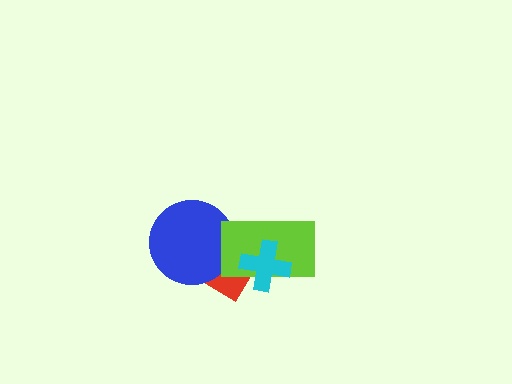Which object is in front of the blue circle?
The lime rectangle is in front of the blue circle.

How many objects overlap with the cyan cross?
2 objects overlap with the cyan cross.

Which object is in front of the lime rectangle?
The cyan cross is in front of the lime rectangle.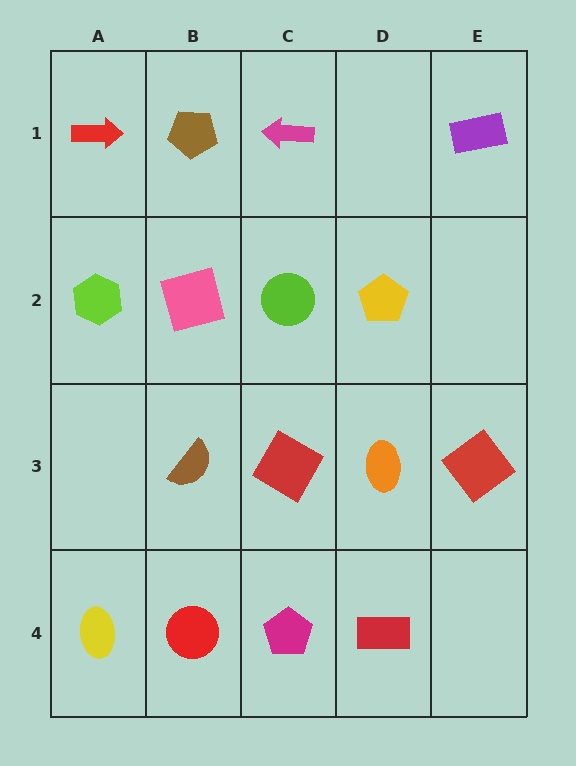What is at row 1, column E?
A purple rectangle.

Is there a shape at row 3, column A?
No, that cell is empty.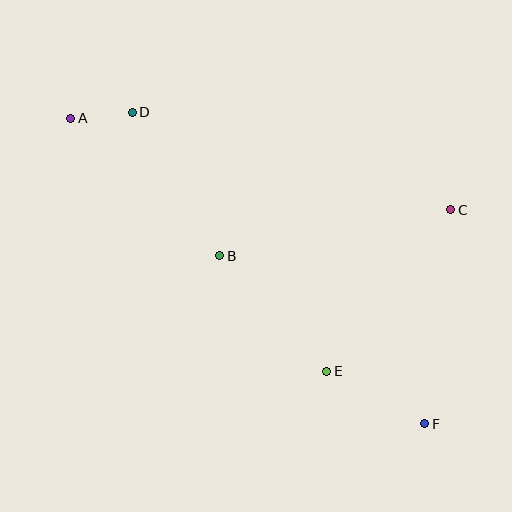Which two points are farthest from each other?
Points A and F are farthest from each other.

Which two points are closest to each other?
Points A and D are closest to each other.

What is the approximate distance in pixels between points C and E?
The distance between C and E is approximately 204 pixels.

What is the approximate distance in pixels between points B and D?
The distance between B and D is approximately 168 pixels.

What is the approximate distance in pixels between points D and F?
The distance between D and F is approximately 427 pixels.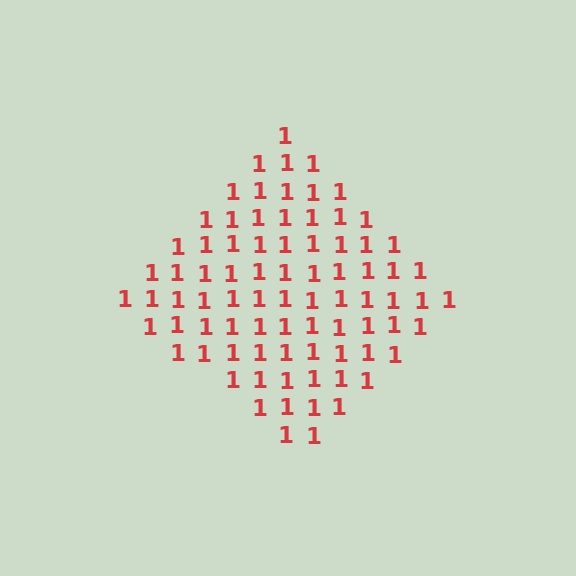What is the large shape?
The large shape is a diamond.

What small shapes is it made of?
It is made of small digit 1's.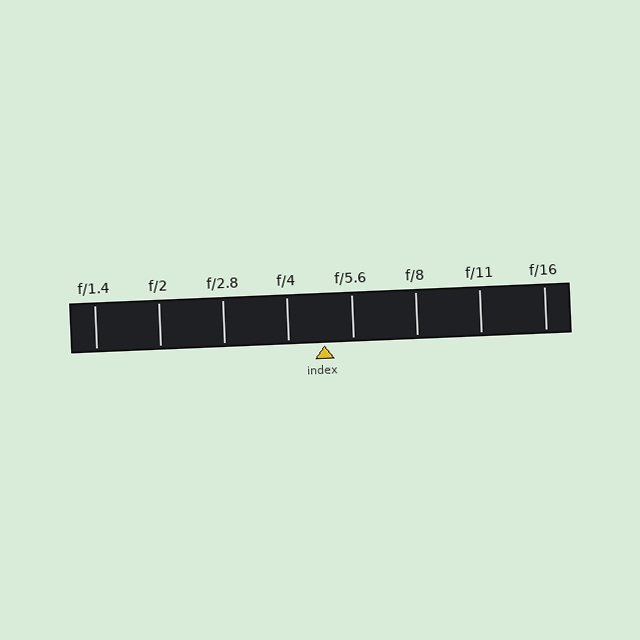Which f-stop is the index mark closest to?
The index mark is closest to f/5.6.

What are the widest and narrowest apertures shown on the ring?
The widest aperture shown is f/1.4 and the narrowest is f/16.